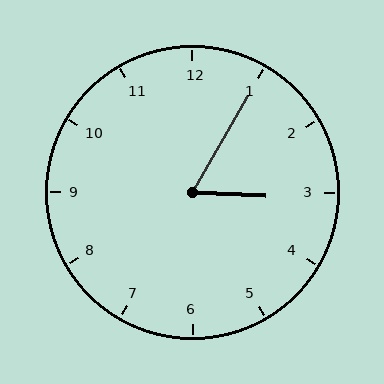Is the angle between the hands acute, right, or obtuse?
It is acute.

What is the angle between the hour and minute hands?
Approximately 62 degrees.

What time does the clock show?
3:05.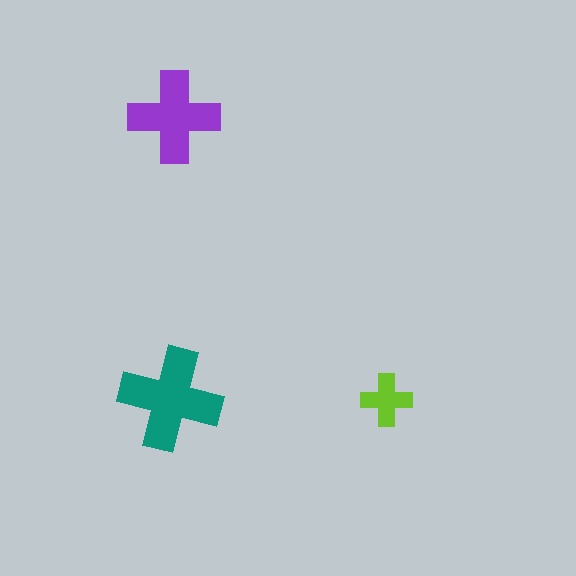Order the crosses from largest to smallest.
the teal one, the purple one, the lime one.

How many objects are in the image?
There are 3 objects in the image.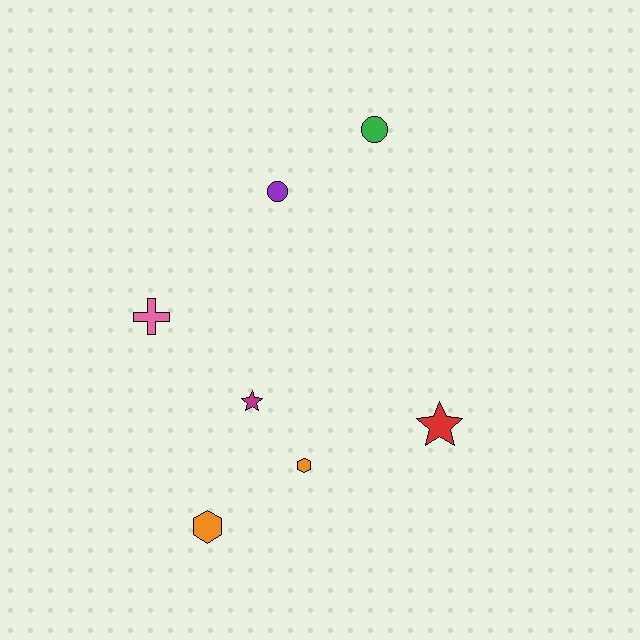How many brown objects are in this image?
There are no brown objects.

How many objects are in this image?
There are 7 objects.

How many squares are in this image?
There are no squares.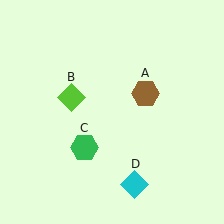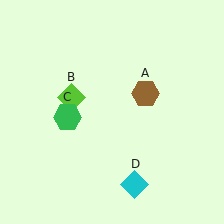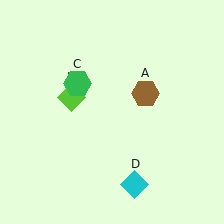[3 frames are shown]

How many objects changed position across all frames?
1 object changed position: green hexagon (object C).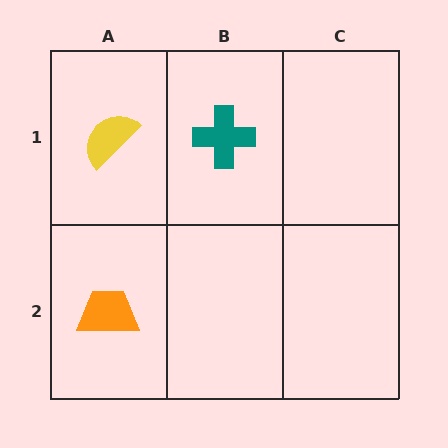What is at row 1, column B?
A teal cross.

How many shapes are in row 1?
2 shapes.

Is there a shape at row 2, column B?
No, that cell is empty.